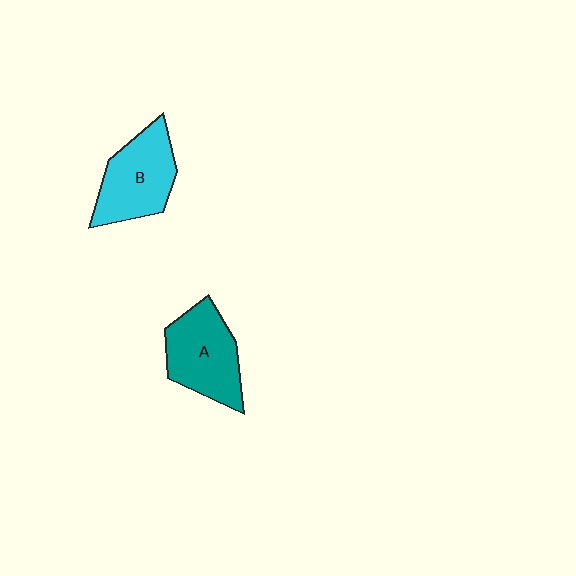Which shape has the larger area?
Shape A (teal).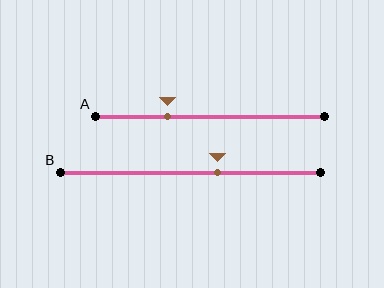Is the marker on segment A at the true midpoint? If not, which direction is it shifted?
No, the marker on segment A is shifted to the left by about 18% of the segment length.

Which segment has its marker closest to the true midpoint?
Segment B has its marker closest to the true midpoint.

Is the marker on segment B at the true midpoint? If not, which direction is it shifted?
No, the marker on segment B is shifted to the right by about 11% of the segment length.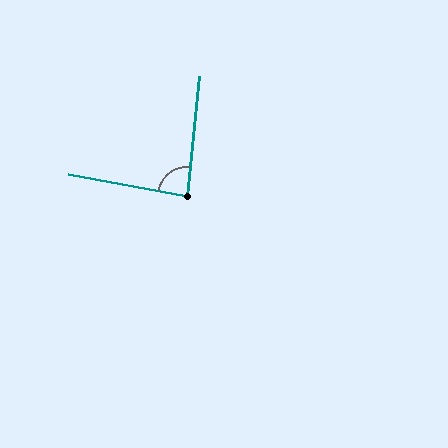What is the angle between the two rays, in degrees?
Approximately 85 degrees.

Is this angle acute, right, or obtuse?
It is approximately a right angle.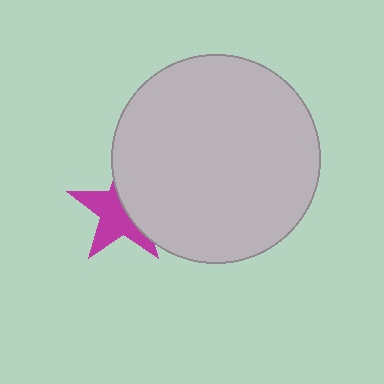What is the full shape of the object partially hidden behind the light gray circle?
The partially hidden object is a magenta star.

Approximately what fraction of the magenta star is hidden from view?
Roughly 45% of the magenta star is hidden behind the light gray circle.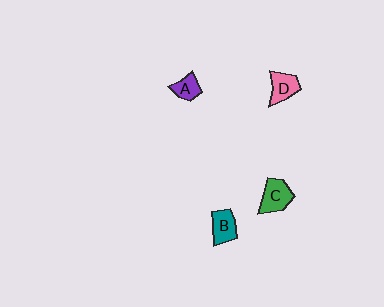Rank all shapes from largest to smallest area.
From largest to smallest: C (green), D (pink), B (teal), A (purple).